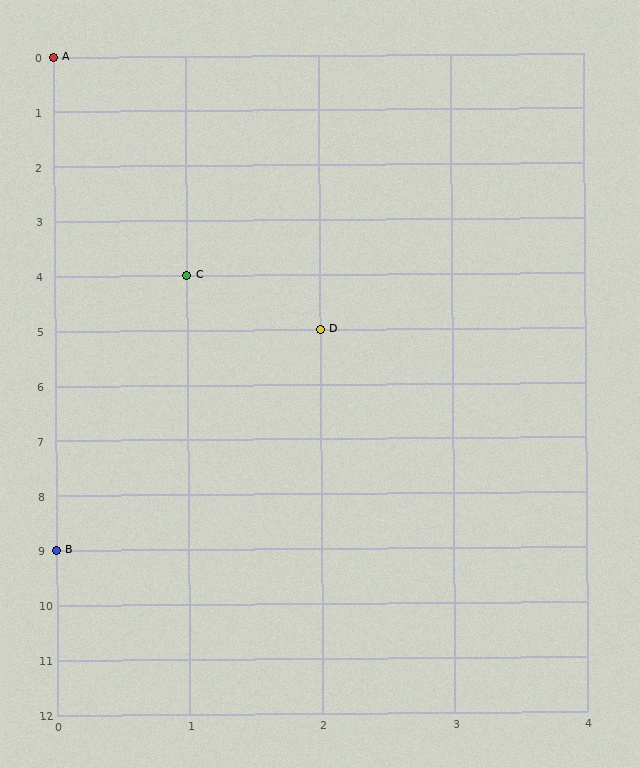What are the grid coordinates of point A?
Point A is at grid coordinates (0, 0).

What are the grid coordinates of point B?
Point B is at grid coordinates (0, 9).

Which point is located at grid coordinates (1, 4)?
Point C is at (1, 4).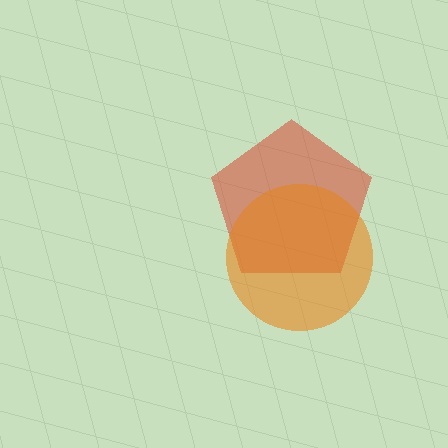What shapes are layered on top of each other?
The layered shapes are: a red pentagon, an orange circle.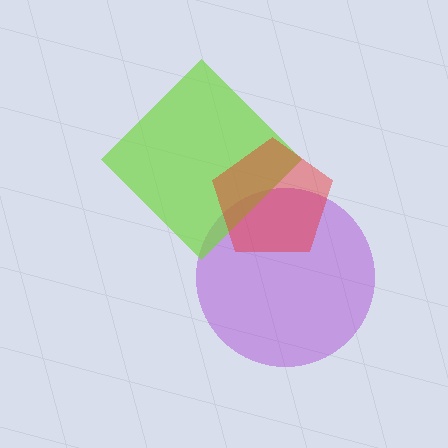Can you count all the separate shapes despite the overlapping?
Yes, there are 3 separate shapes.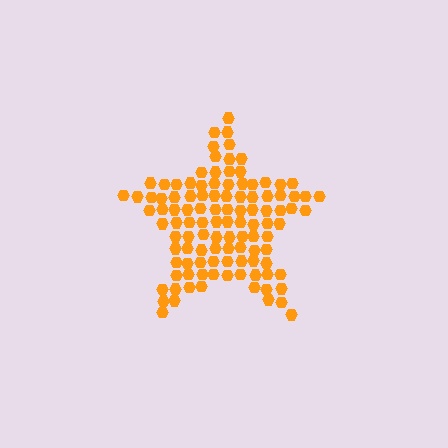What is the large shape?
The large shape is a star.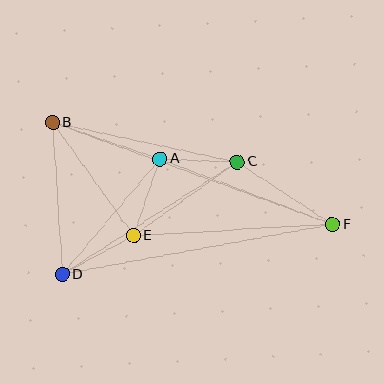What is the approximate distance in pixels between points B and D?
The distance between B and D is approximately 152 pixels.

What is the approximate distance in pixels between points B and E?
The distance between B and E is approximately 139 pixels.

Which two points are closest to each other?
Points A and C are closest to each other.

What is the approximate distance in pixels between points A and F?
The distance between A and F is approximately 185 pixels.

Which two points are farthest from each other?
Points B and F are farthest from each other.